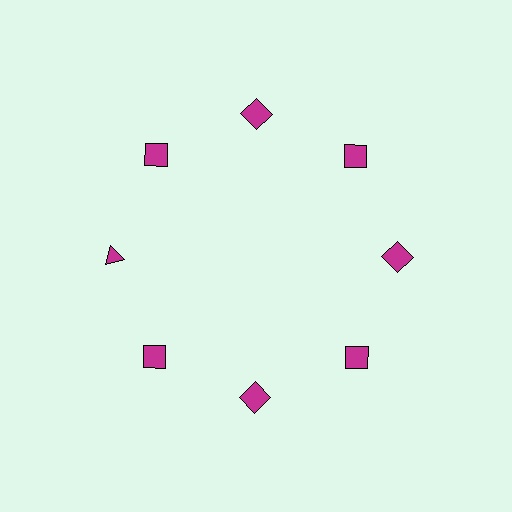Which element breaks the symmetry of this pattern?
The magenta triangle at roughly the 9 o'clock position breaks the symmetry. All other shapes are magenta squares.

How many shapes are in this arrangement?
There are 8 shapes arranged in a ring pattern.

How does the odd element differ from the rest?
It has a different shape: triangle instead of square.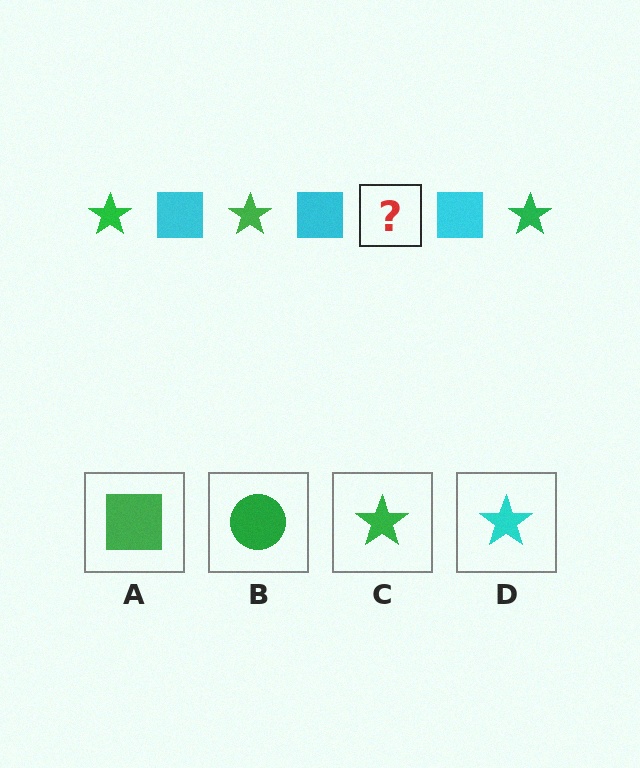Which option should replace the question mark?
Option C.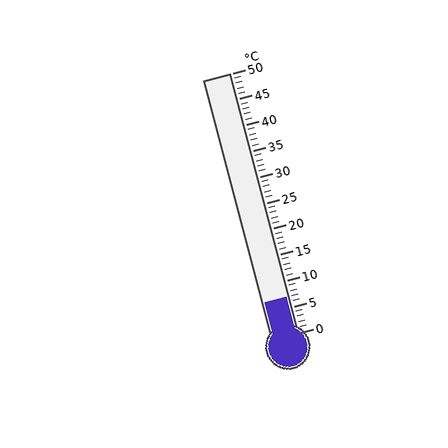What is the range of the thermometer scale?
The thermometer scale ranges from 0°C to 50°C.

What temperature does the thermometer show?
The thermometer shows approximately 7°C.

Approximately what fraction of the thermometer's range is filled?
The thermometer is filled to approximately 15% of its range.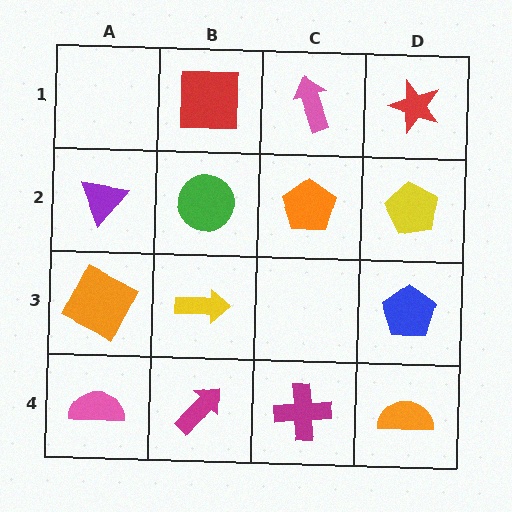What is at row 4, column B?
A magenta arrow.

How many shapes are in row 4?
4 shapes.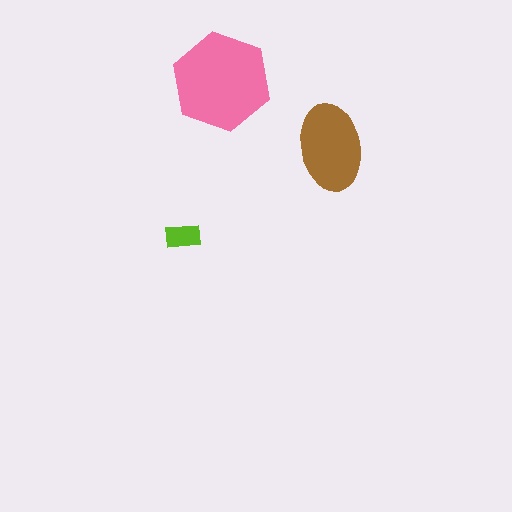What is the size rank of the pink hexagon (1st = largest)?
1st.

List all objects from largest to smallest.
The pink hexagon, the brown ellipse, the lime rectangle.